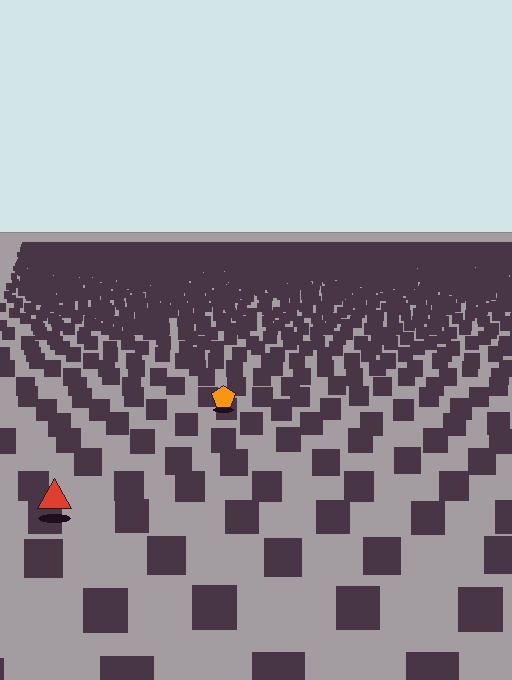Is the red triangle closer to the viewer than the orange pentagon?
Yes. The red triangle is closer — you can tell from the texture gradient: the ground texture is coarser near it.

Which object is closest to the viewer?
The red triangle is closest. The texture marks near it are larger and more spread out.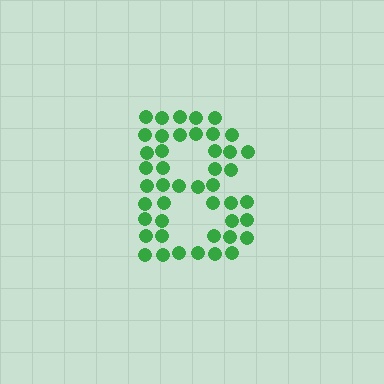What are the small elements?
The small elements are circles.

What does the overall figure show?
The overall figure shows the letter B.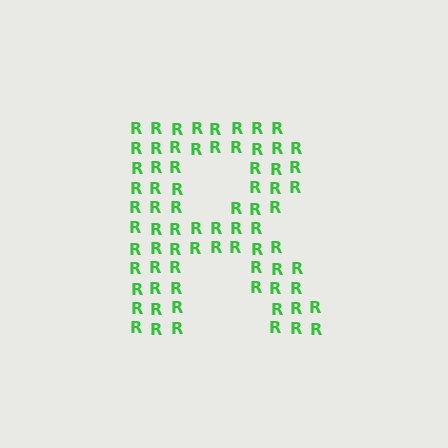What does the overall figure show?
The overall figure shows the letter R.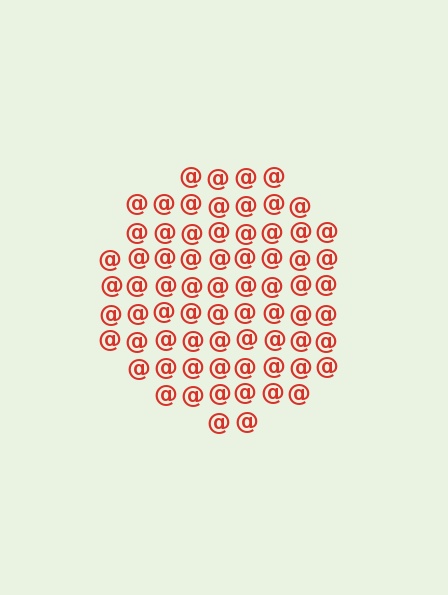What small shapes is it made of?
It is made of small at signs.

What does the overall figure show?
The overall figure shows a circle.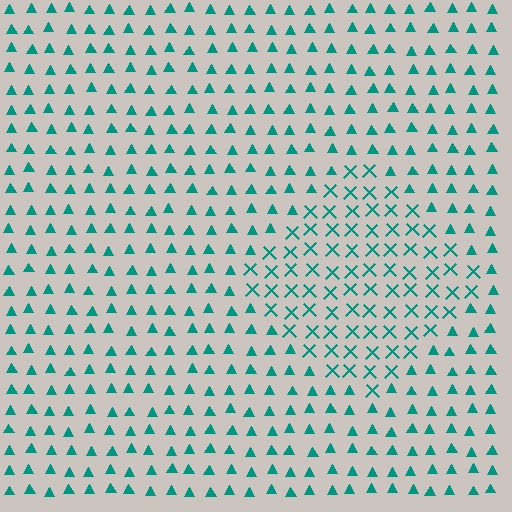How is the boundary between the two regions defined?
The boundary is defined by a change in element shape: X marks inside vs. triangles outside. All elements share the same color and spacing.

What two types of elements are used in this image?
The image uses X marks inside the diamond region and triangles outside it.